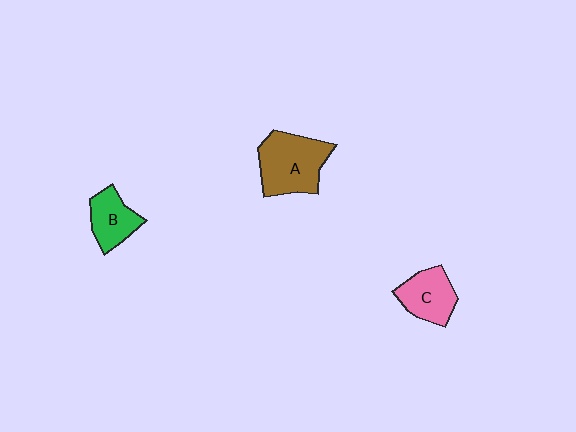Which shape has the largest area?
Shape A (brown).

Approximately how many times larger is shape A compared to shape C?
Approximately 1.5 times.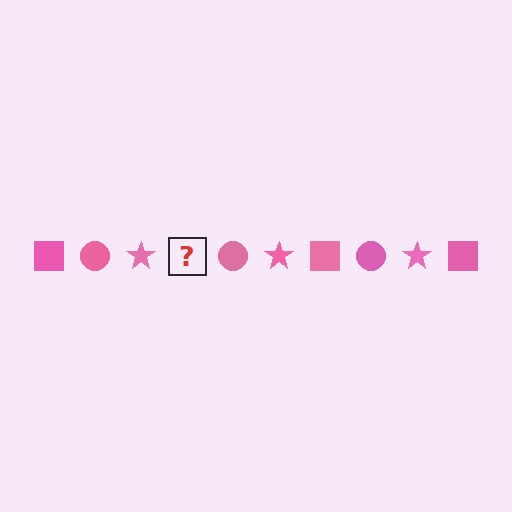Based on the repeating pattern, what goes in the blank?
The blank should be a pink square.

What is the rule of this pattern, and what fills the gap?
The rule is that the pattern cycles through square, circle, star shapes in pink. The gap should be filled with a pink square.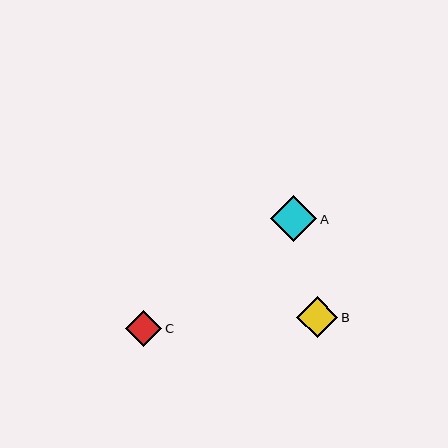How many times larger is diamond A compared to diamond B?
Diamond A is approximately 1.1 times the size of diamond B.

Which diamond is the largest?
Diamond A is the largest with a size of approximately 46 pixels.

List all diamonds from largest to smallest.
From largest to smallest: A, B, C.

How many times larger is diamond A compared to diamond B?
Diamond A is approximately 1.1 times the size of diamond B.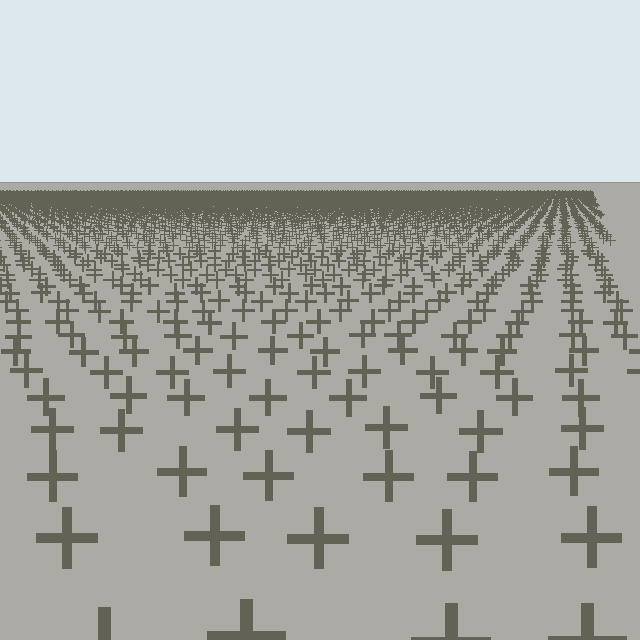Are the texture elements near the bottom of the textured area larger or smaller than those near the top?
Larger. Near the bottom, elements are closer to the viewer and appear at a bigger on-screen size.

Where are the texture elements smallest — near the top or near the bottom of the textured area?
Near the top.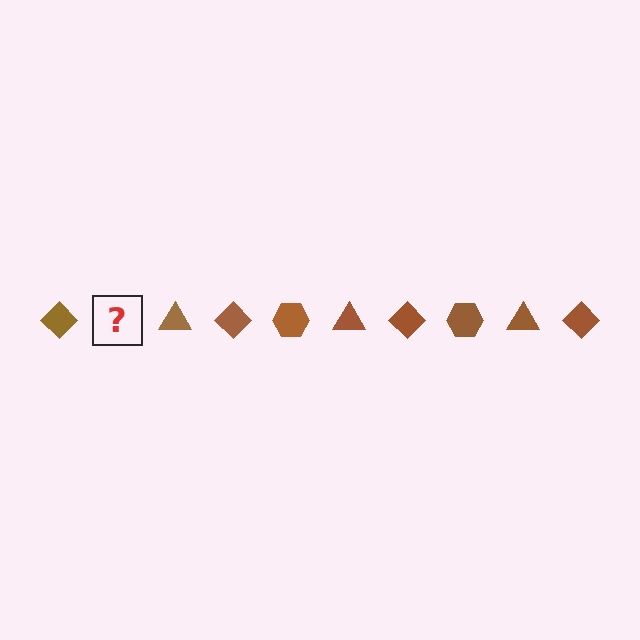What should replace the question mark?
The question mark should be replaced with a brown hexagon.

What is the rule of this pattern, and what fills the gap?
The rule is that the pattern cycles through diamond, hexagon, triangle shapes in brown. The gap should be filled with a brown hexagon.